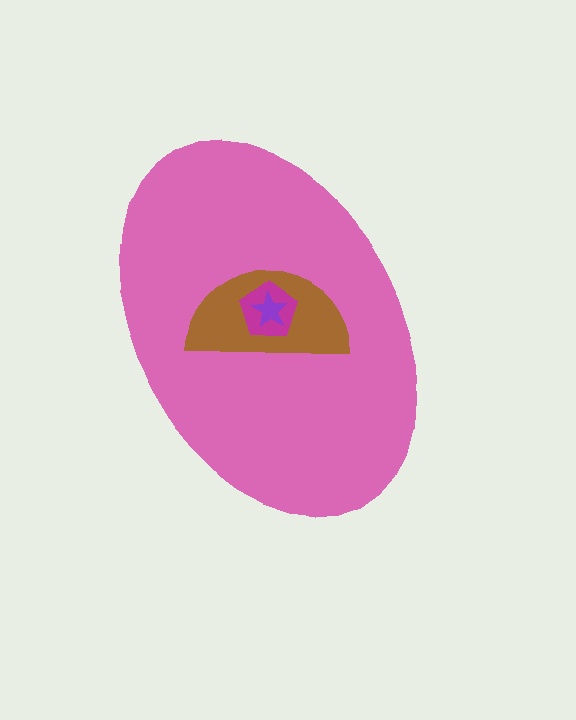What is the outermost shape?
The pink ellipse.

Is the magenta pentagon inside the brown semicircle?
Yes.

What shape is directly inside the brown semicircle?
The magenta pentagon.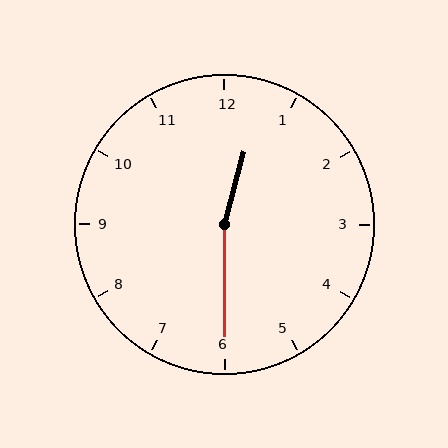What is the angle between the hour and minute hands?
Approximately 165 degrees.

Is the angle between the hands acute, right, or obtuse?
It is obtuse.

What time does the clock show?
12:30.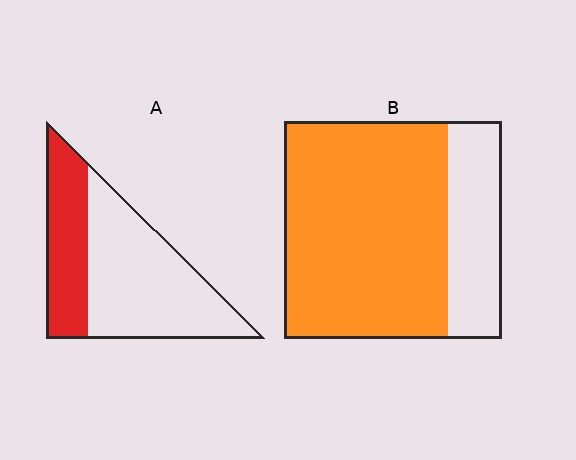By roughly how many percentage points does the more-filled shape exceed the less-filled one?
By roughly 40 percentage points (B over A).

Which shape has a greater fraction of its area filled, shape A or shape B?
Shape B.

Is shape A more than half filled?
No.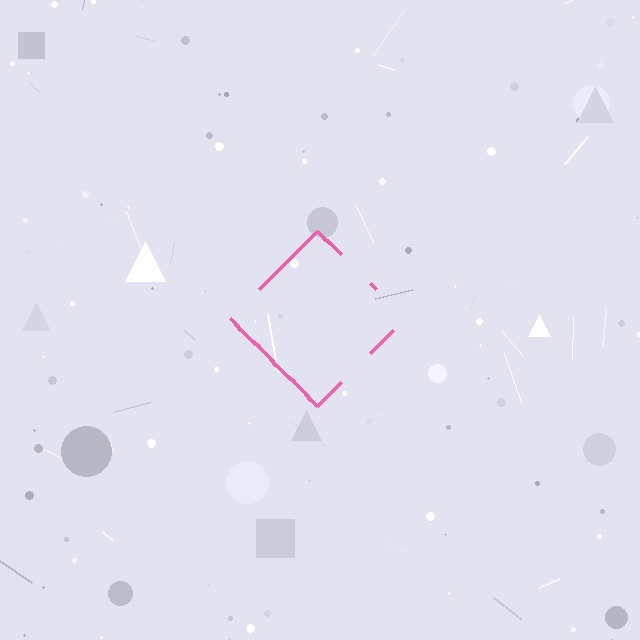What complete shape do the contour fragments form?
The contour fragments form a diamond.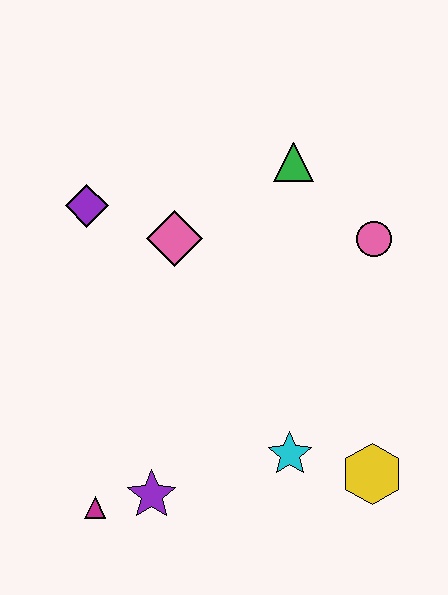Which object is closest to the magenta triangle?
The purple star is closest to the magenta triangle.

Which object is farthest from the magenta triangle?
The green triangle is farthest from the magenta triangle.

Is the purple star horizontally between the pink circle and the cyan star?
No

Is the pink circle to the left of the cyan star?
No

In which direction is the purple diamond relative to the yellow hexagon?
The purple diamond is to the left of the yellow hexagon.